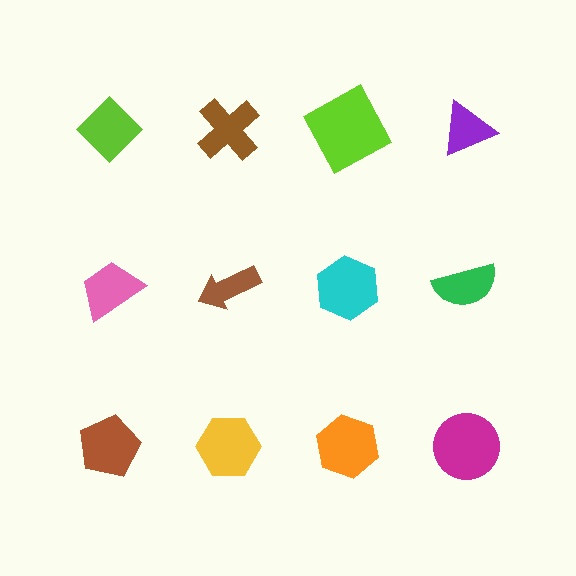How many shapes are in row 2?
4 shapes.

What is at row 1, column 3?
A lime square.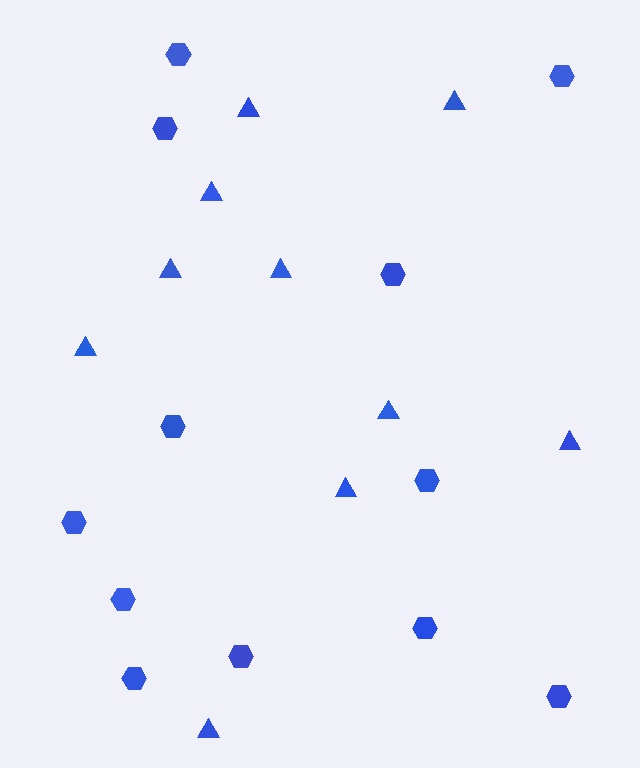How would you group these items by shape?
There are 2 groups: one group of triangles (10) and one group of hexagons (12).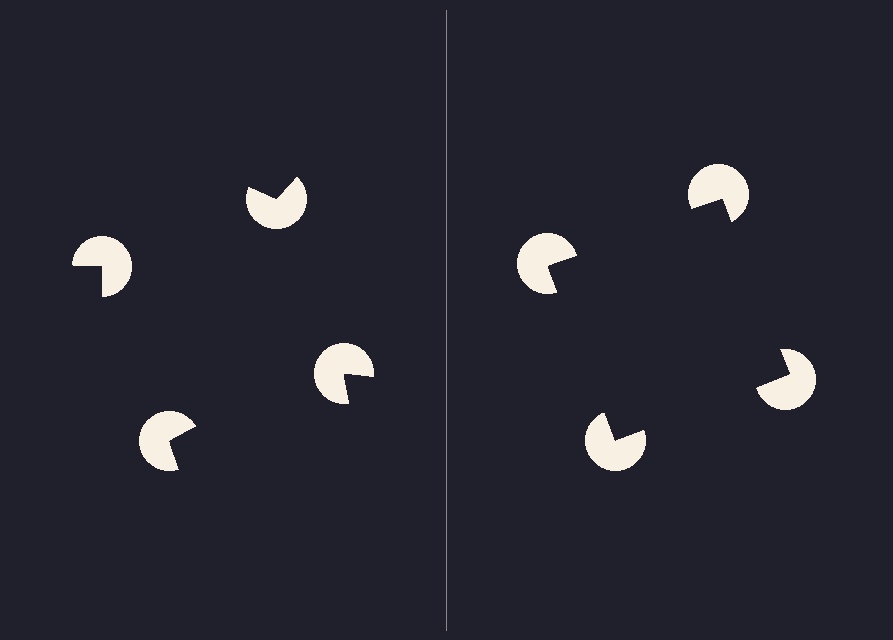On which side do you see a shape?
An illusory square appears on the right side. On the left side the wedge cuts are rotated, so no coherent shape forms.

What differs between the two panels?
The pac-man discs are positioned identically on both sides; only the wedge orientations differ. On the right they align to a square; on the left they are misaligned.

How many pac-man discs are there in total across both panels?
8 — 4 on each side.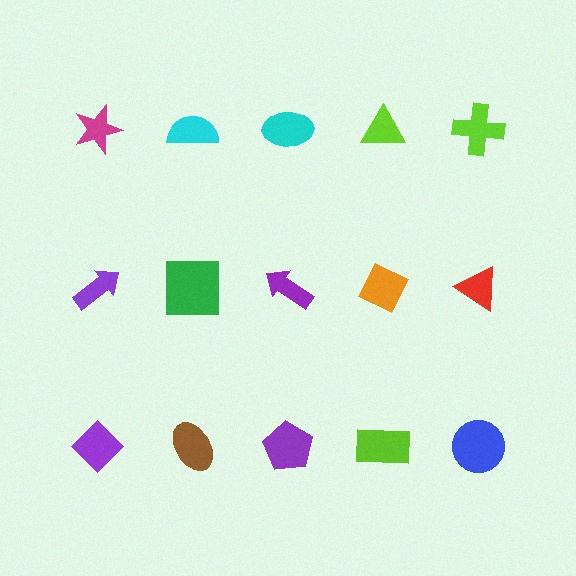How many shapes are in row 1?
5 shapes.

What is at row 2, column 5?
A red triangle.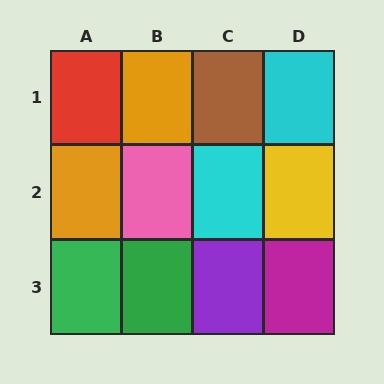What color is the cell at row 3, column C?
Purple.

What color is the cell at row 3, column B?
Green.